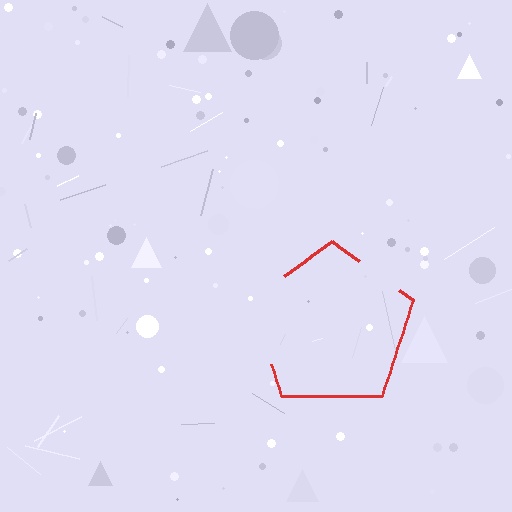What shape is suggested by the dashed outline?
The dashed outline suggests a pentagon.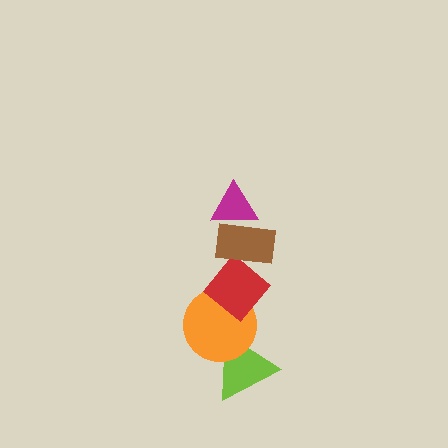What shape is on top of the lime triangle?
The orange circle is on top of the lime triangle.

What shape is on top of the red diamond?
The brown rectangle is on top of the red diamond.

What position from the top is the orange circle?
The orange circle is 4th from the top.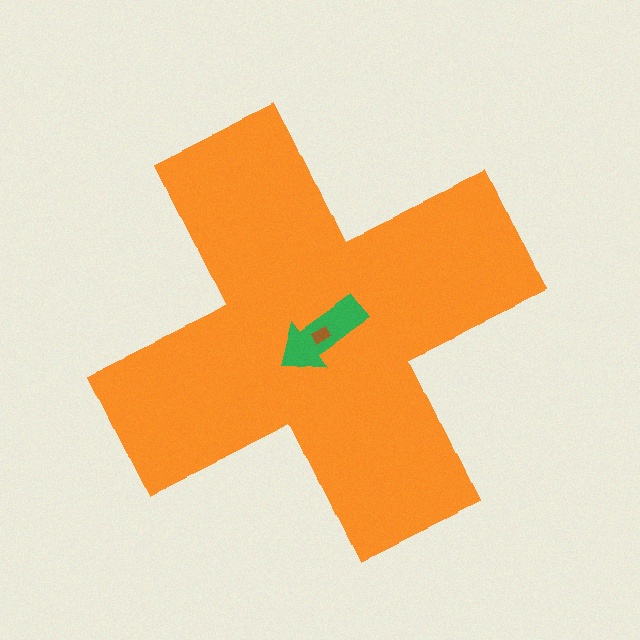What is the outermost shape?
The orange cross.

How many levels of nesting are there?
3.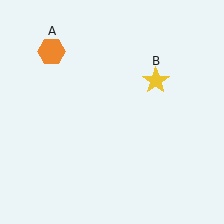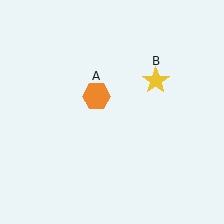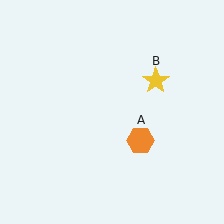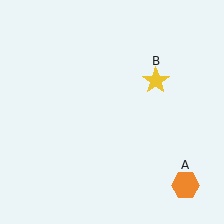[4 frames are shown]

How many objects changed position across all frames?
1 object changed position: orange hexagon (object A).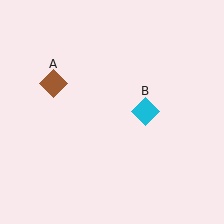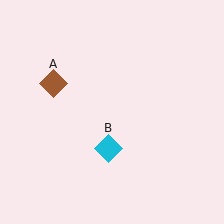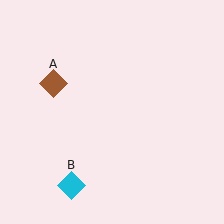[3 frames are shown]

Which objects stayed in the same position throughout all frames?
Brown diamond (object A) remained stationary.